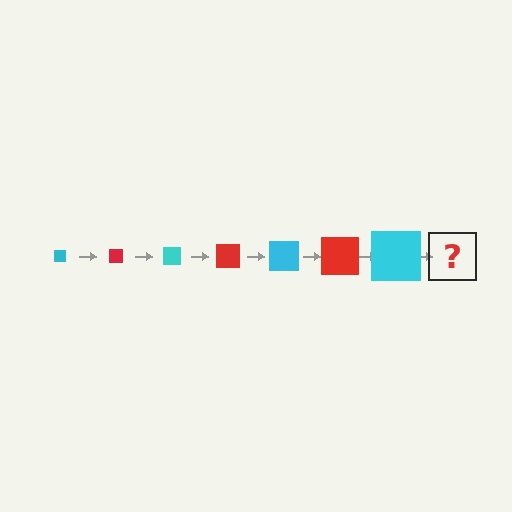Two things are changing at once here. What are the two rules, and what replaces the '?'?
The two rules are that the square grows larger each step and the color cycles through cyan and red. The '?' should be a red square, larger than the previous one.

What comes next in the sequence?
The next element should be a red square, larger than the previous one.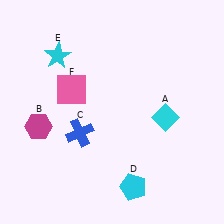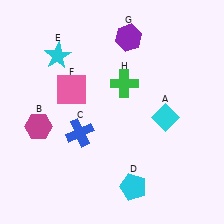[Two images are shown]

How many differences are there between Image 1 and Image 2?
There are 2 differences between the two images.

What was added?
A purple hexagon (G), a green cross (H) were added in Image 2.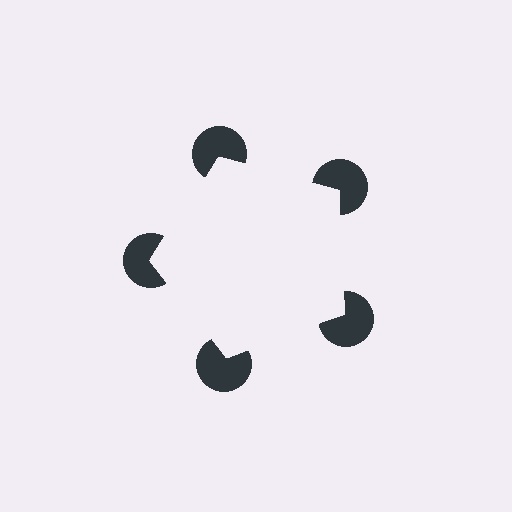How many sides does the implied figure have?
5 sides.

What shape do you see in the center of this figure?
An illusory pentagon — its edges are inferred from the aligned wedge cuts in the pac-man discs, not physically drawn.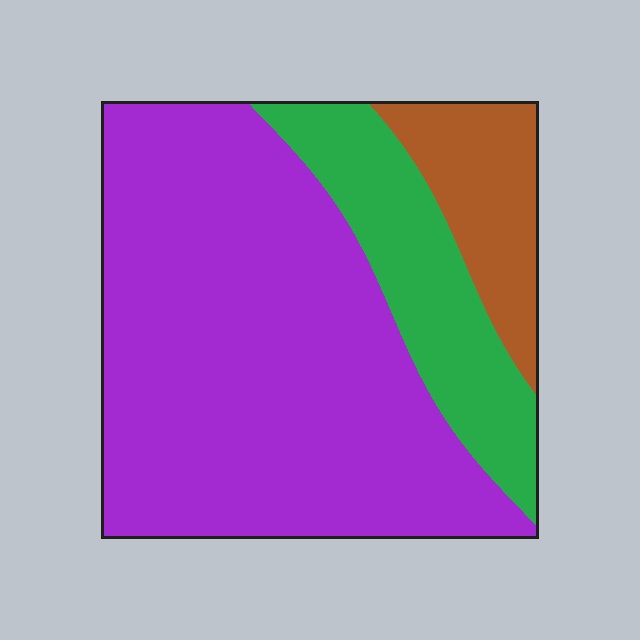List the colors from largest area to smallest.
From largest to smallest: purple, green, brown.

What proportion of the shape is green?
Green takes up about one fifth (1/5) of the shape.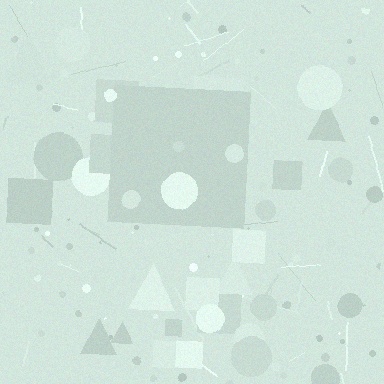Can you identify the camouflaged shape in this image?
The camouflaged shape is a square.